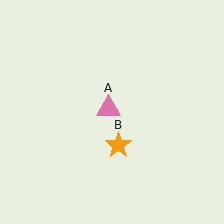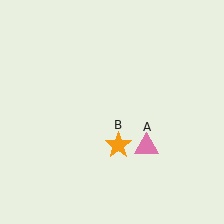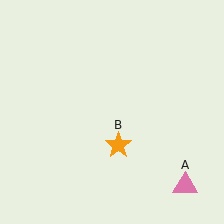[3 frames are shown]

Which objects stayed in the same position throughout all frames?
Orange star (object B) remained stationary.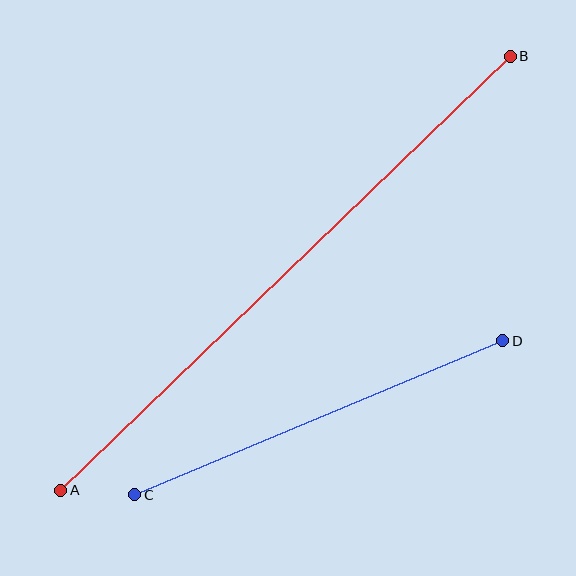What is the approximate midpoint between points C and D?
The midpoint is at approximately (319, 418) pixels.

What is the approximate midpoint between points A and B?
The midpoint is at approximately (286, 273) pixels.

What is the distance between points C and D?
The distance is approximately 399 pixels.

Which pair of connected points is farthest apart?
Points A and B are farthest apart.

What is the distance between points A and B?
The distance is approximately 625 pixels.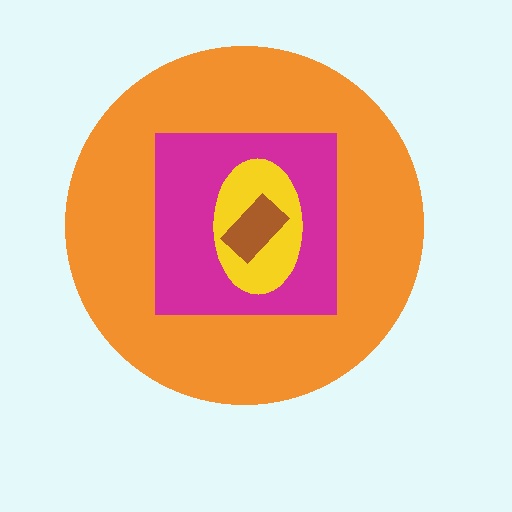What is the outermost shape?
The orange circle.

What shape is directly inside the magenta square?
The yellow ellipse.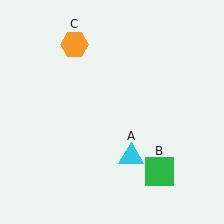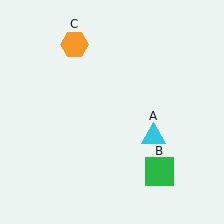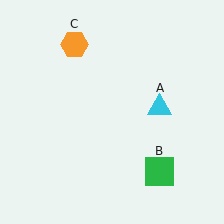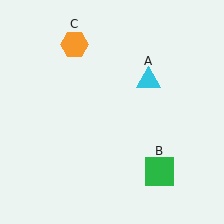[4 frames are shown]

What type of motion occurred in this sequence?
The cyan triangle (object A) rotated counterclockwise around the center of the scene.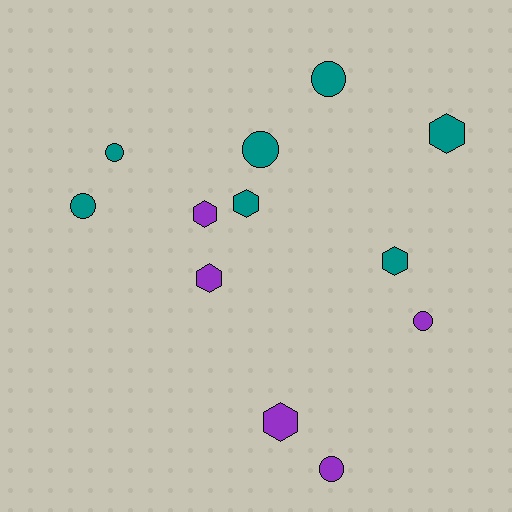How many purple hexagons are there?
There are 3 purple hexagons.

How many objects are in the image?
There are 12 objects.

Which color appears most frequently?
Teal, with 7 objects.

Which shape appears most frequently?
Hexagon, with 6 objects.